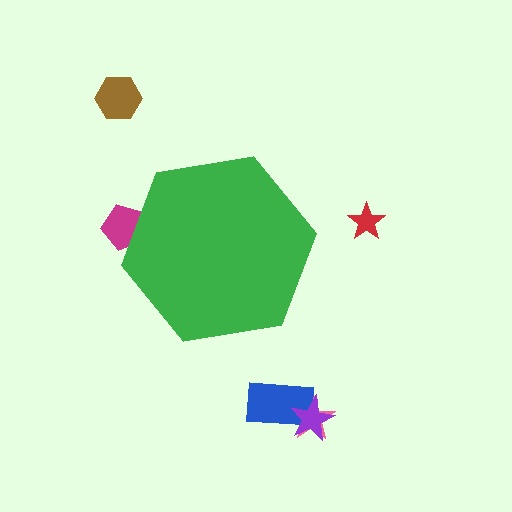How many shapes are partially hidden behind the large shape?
1 shape is partially hidden.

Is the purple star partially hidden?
No, the purple star is fully visible.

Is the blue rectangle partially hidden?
No, the blue rectangle is fully visible.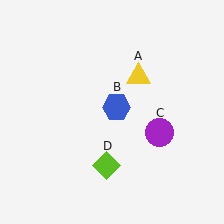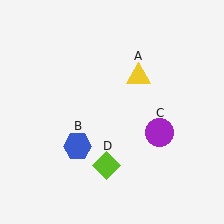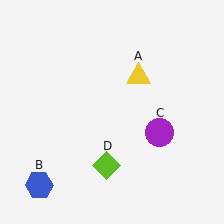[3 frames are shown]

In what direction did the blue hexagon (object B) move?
The blue hexagon (object B) moved down and to the left.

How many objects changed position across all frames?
1 object changed position: blue hexagon (object B).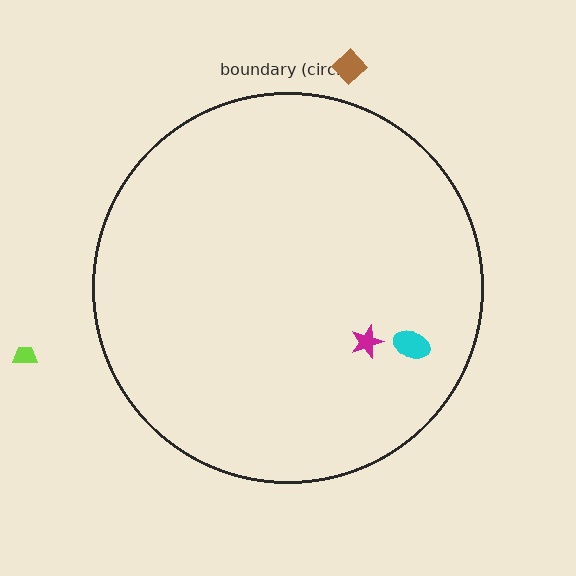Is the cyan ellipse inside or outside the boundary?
Inside.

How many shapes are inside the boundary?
2 inside, 2 outside.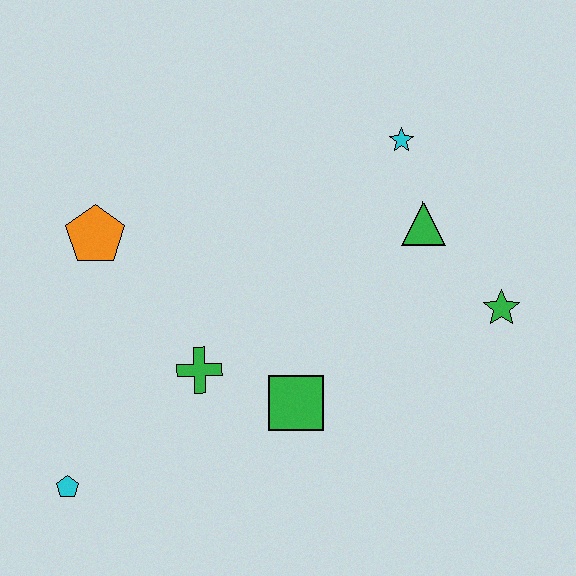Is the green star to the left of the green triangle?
No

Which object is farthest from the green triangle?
The cyan pentagon is farthest from the green triangle.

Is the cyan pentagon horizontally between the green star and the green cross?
No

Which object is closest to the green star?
The green triangle is closest to the green star.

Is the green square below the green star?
Yes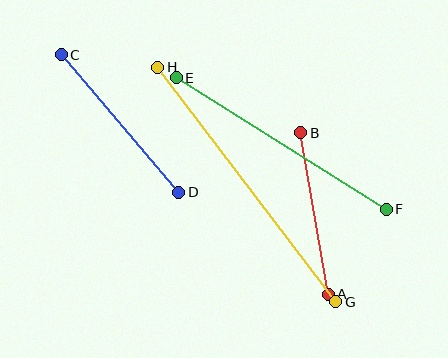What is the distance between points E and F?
The distance is approximately 247 pixels.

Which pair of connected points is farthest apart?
Points G and H are farthest apart.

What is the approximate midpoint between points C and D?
The midpoint is at approximately (120, 124) pixels.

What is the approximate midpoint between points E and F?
The midpoint is at approximately (281, 144) pixels.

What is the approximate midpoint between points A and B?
The midpoint is at approximately (315, 213) pixels.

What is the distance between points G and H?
The distance is approximately 294 pixels.